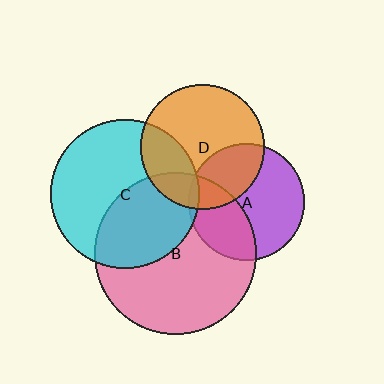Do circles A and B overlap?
Yes.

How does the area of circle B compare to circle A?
Approximately 1.9 times.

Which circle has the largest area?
Circle B (pink).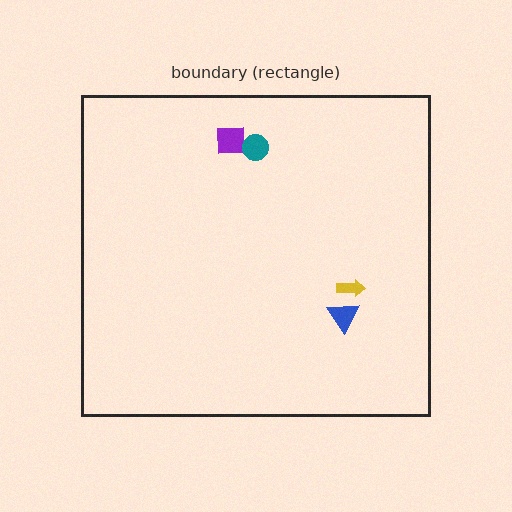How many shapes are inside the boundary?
4 inside, 0 outside.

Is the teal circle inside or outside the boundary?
Inside.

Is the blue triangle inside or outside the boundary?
Inside.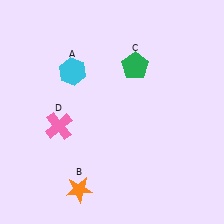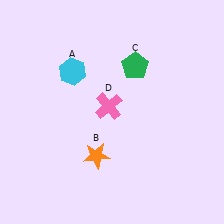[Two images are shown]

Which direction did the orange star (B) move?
The orange star (B) moved up.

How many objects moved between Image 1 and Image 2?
2 objects moved between the two images.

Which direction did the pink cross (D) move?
The pink cross (D) moved right.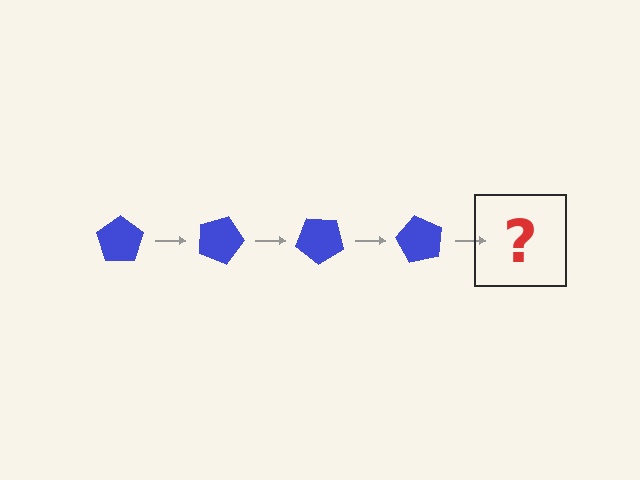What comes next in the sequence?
The next element should be a blue pentagon rotated 80 degrees.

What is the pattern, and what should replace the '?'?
The pattern is that the pentagon rotates 20 degrees each step. The '?' should be a blue pentagon rotated 80 degrees.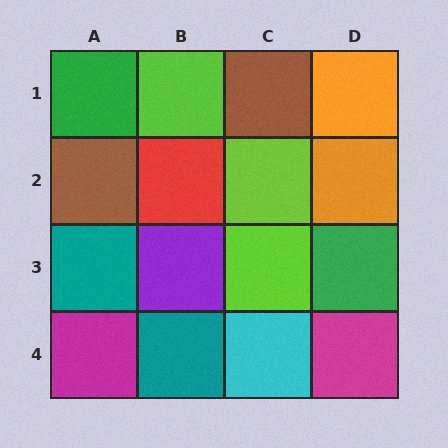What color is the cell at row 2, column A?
Brown.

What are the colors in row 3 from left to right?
Teal, purple, lime, green.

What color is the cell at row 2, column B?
Red.